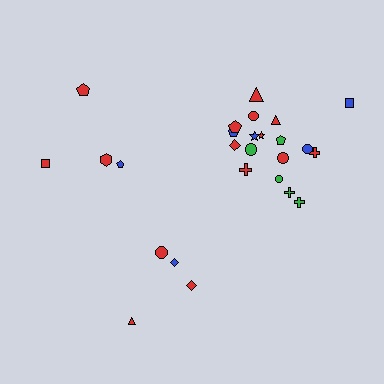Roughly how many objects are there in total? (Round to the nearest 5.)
Roughly 25 objects in total.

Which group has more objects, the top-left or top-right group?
The top-right group.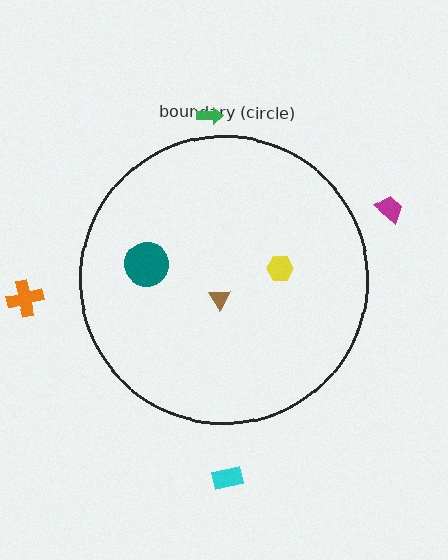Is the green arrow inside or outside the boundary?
Outside.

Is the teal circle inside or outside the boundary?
Inside.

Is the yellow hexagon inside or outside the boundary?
Inside.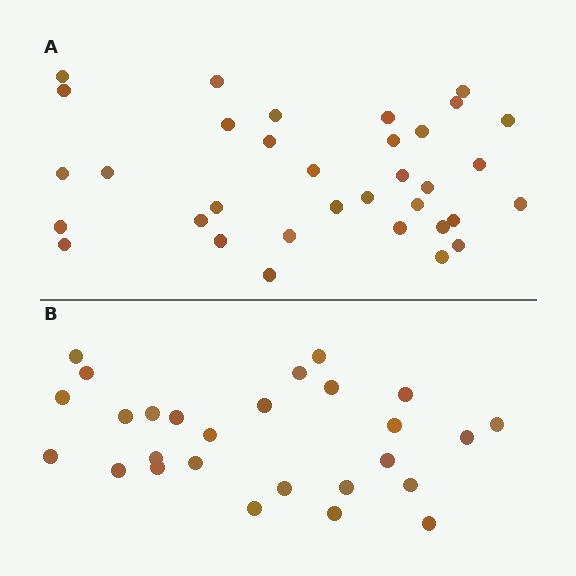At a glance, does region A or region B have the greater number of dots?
Region A (the top region) has more dots.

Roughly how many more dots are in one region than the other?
Region A has roughly 8 or so more dots than region B.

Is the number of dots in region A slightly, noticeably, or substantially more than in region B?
Region A has noticeably more, but not dramatically so. The ratio is roughly 1.3 to 1.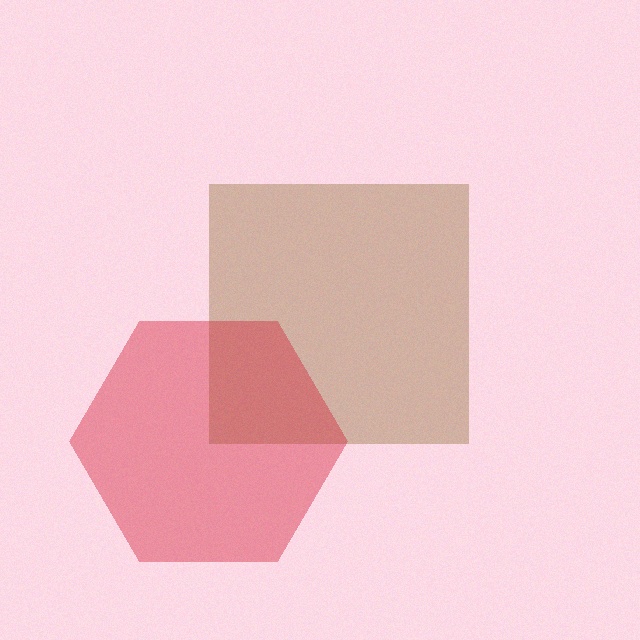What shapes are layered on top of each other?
The layered shapes are: a brown square, a red hexagon.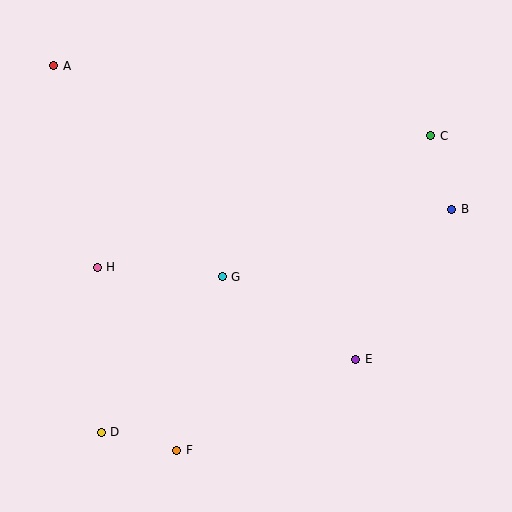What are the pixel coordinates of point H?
Point H is at (97, 267).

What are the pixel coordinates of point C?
Point C is at (431, 136).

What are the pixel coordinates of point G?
Point G is at (222, 277).